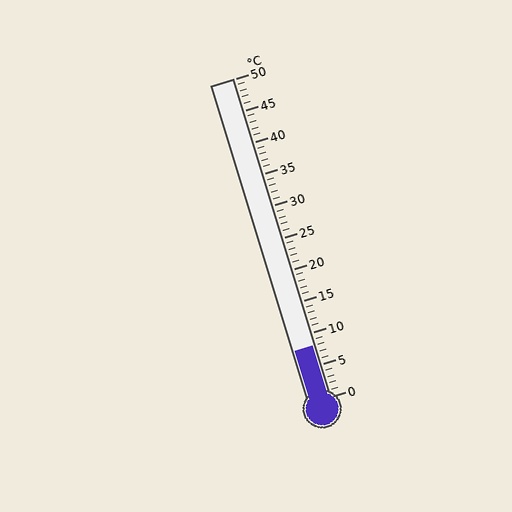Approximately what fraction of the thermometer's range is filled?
The thermometer is filled to approximately 15% of its range.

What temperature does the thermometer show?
The thermometer shows approximately 8°C.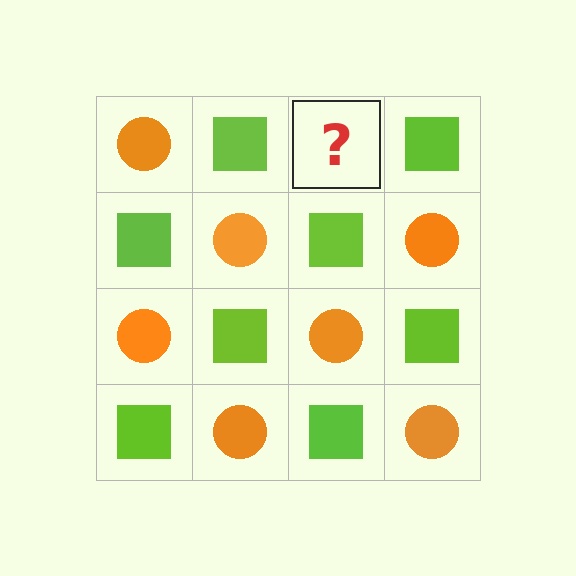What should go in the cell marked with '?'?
The missing cell should contain an orange circle.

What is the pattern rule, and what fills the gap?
The rule is that it alternates orange circle and lime square in a checkerboard pattern. The gap should be filled with an orange circle.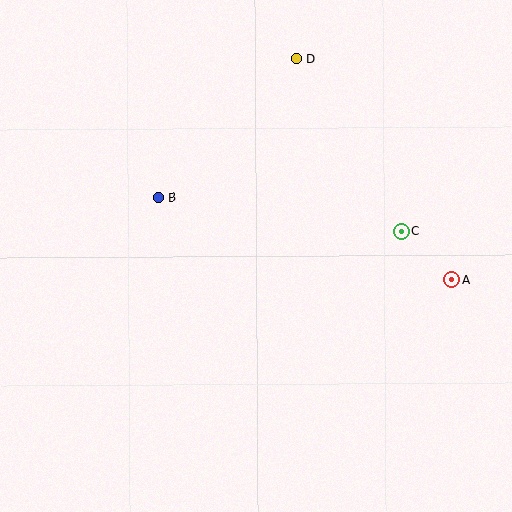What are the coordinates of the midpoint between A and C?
The midpoint between A and C is at (427, 256).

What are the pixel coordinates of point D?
Point D is at (296, 59).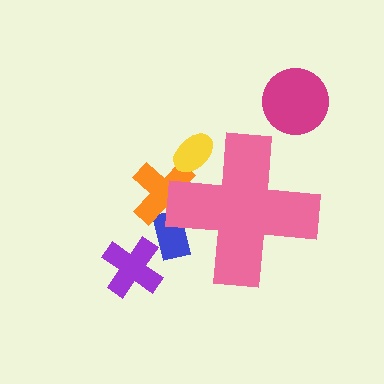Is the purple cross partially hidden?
No, the purple cross is fully visible.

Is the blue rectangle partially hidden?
Yes, the blue rectangle is partially hidden behind the pink cross.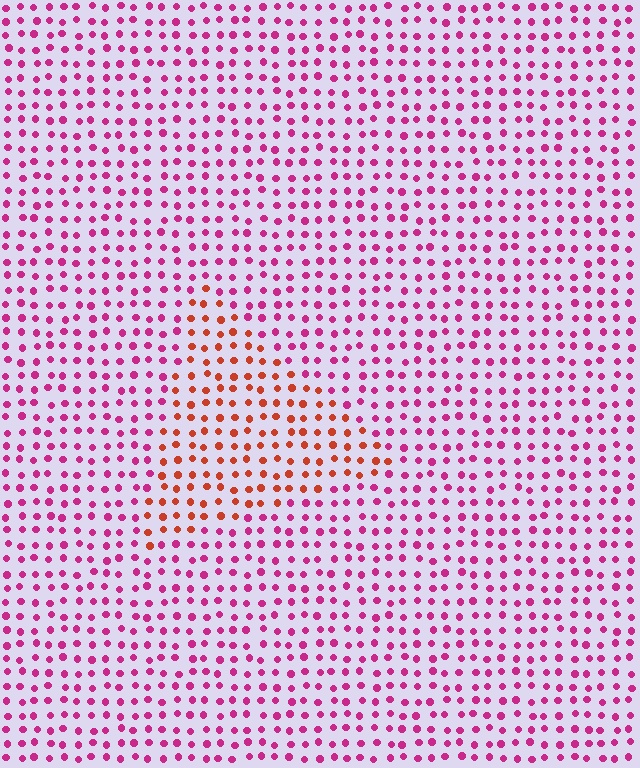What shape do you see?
I see a triangle.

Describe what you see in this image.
The image is filled with small magenta elements in a uniform arrangement. A triangle-shaped region is visible where the elements are tinted to a slightly different hue, forming a subtle color boundary.